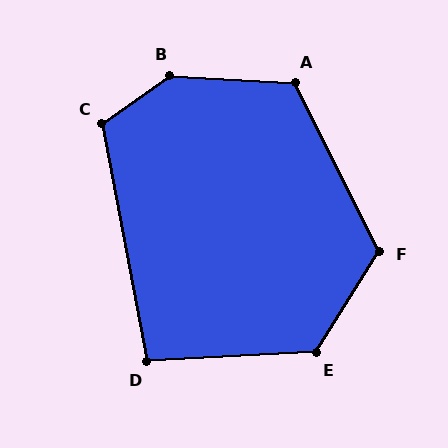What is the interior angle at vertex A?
Approximately 120 degrees (obtuse).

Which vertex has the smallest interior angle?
D, at approximately 98 degrees.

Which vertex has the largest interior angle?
B, at approximately 141 degrees.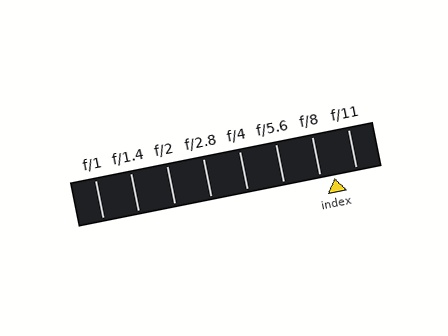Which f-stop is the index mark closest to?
The index mark is closest to f/8.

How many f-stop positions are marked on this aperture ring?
There are 8 f-stop positions marked.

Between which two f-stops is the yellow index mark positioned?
The index mark is between f/8 and f/11.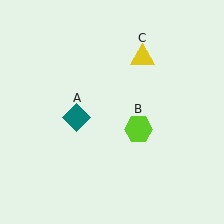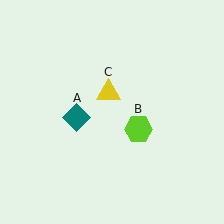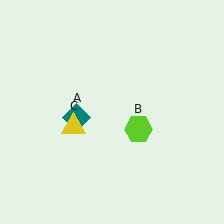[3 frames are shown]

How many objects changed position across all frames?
1 object changed position: yellow triangle (object C).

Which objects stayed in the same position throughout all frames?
Teal diamond (object A) and lime hexagon (object B) remained stationary.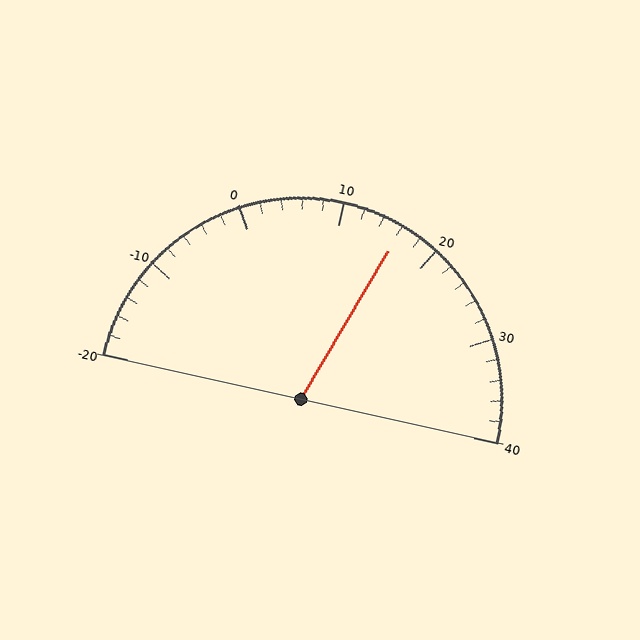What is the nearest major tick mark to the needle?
The nearest major tick mark is 20.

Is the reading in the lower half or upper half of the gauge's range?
The reading is in the upper half of the range (-20 to 40).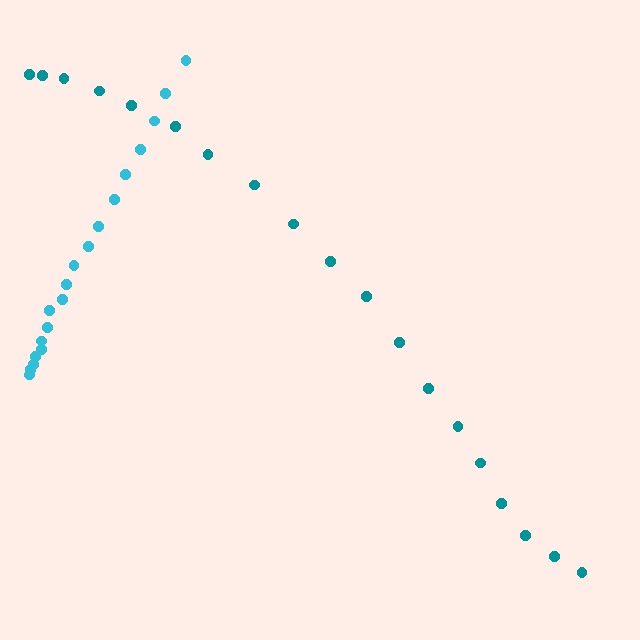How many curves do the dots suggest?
There are 2 distinct paths.